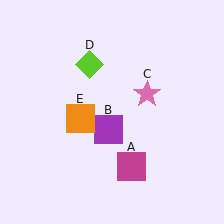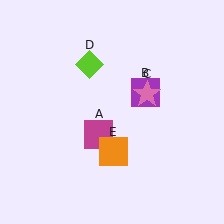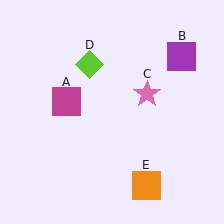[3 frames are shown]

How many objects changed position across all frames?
3 objects changed position: magenta square (object A), purple square (object B), orange square (object E).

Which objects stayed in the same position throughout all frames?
Pink star (object C) and lime diamond (object D) remained stationary.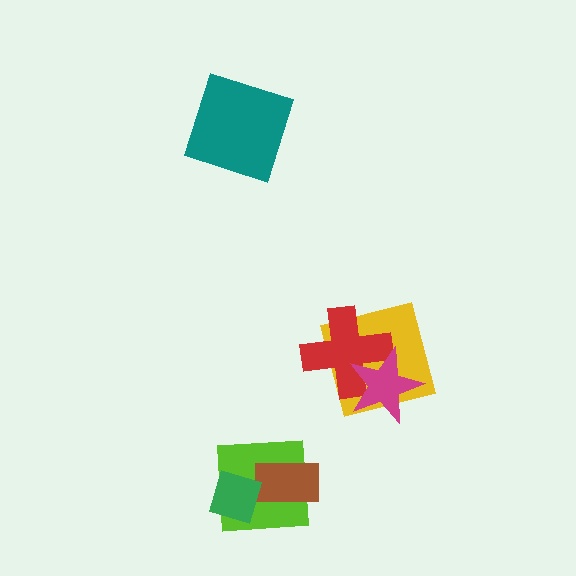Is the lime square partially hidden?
Yes, it is partially covered by another shape.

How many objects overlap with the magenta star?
2 objects overlap with the magenta star.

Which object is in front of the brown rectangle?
The green diamond is in front of the brown rectangle.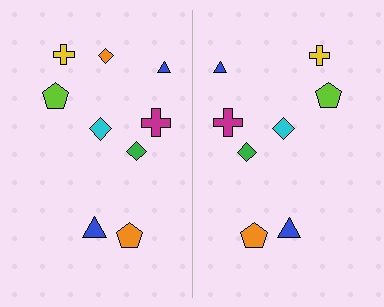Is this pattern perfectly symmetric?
No, the pattern is not perfectly symmetric. A orange diamond is missing from the right side.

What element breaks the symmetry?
A orange diamond is missing from the right side.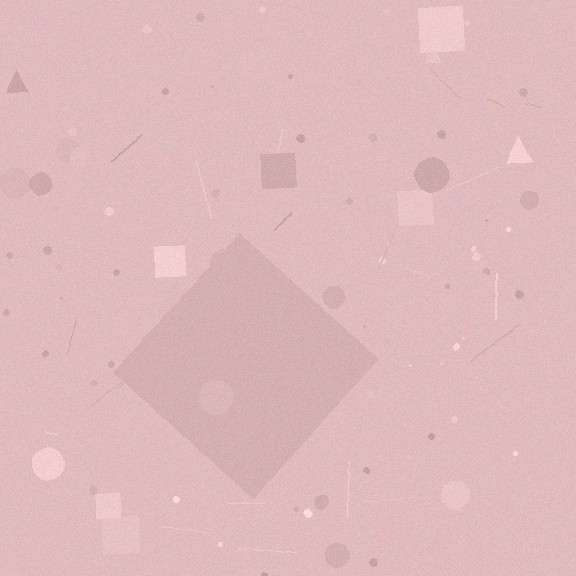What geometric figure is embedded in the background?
A diamond is embedded in the background.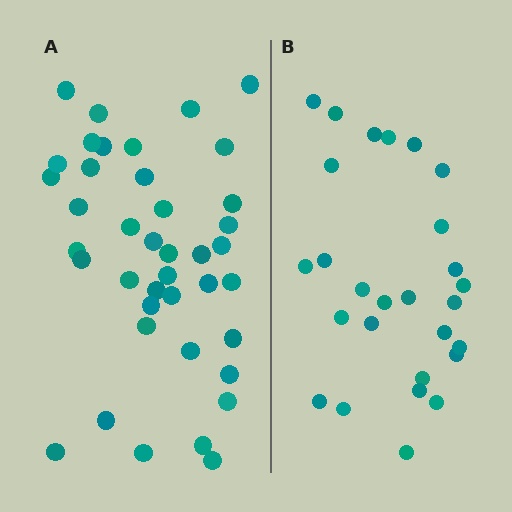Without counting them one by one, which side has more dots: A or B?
Region A (the left region) has more dots.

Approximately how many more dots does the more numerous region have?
Region A has approximately 15 more dots than region B.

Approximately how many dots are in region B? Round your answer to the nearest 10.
About 30 dots. (The exact count is 27, which rounds to 30.)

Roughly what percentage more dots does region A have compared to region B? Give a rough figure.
About 50% more.